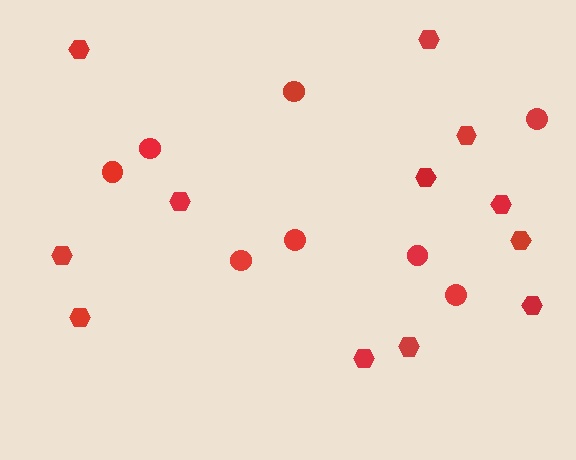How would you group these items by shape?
There are 2 groups: one group of circles (8) and one group of hexagons (12).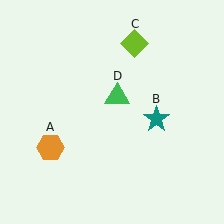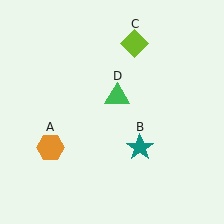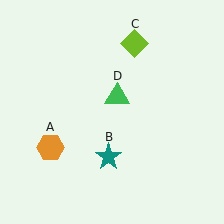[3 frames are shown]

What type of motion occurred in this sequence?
The teal star (object B) rotated clockwise around the center of the scene.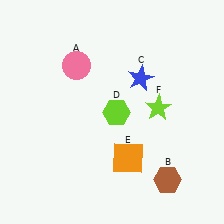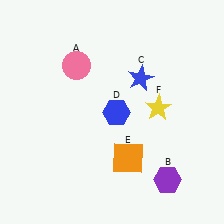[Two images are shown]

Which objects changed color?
B changed from brown to purple. D changed from lime to blue. F changed from lime to yellow.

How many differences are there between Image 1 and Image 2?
There are 3 differences between the two images.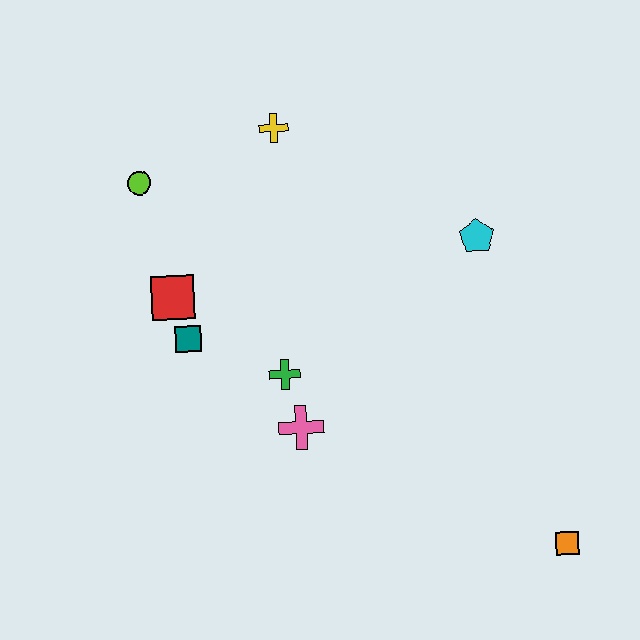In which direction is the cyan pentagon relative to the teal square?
The cyan pentagon is to the right of the teal square.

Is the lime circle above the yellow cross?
No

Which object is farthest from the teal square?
The orange square is farthest from the teal square.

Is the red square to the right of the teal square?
No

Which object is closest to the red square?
The teal square is closest to the red square.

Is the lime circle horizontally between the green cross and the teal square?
No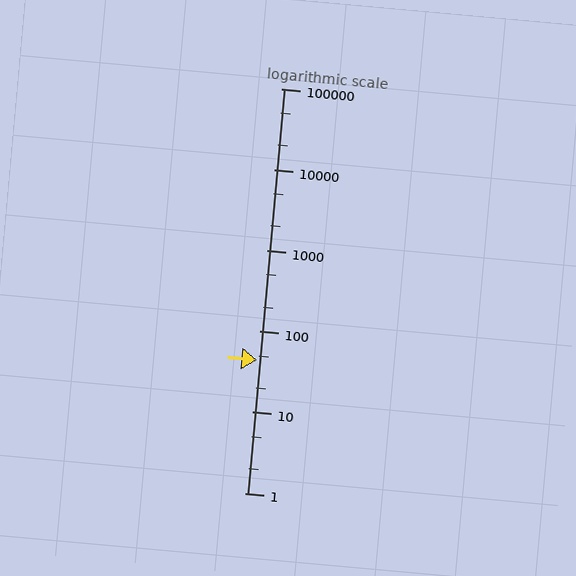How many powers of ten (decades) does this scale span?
The scale spans 5 decades, from 1 to 100000.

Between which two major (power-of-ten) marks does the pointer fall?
The pointer is between 10 and 100.